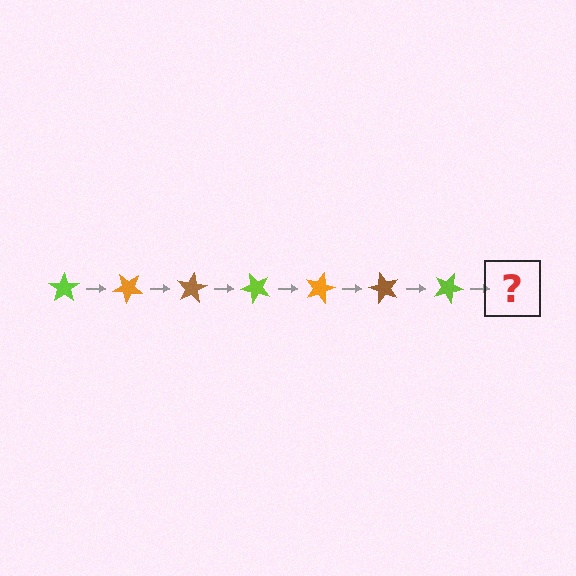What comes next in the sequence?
The next element should be an orange star, rotated 280 degrees from the start.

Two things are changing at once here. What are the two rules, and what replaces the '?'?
The two rules are that it rotates 40 degrees each step and the color cycles through lime, orange, and brown. The '?' should be an orange star, rotated 280 degrees from the start.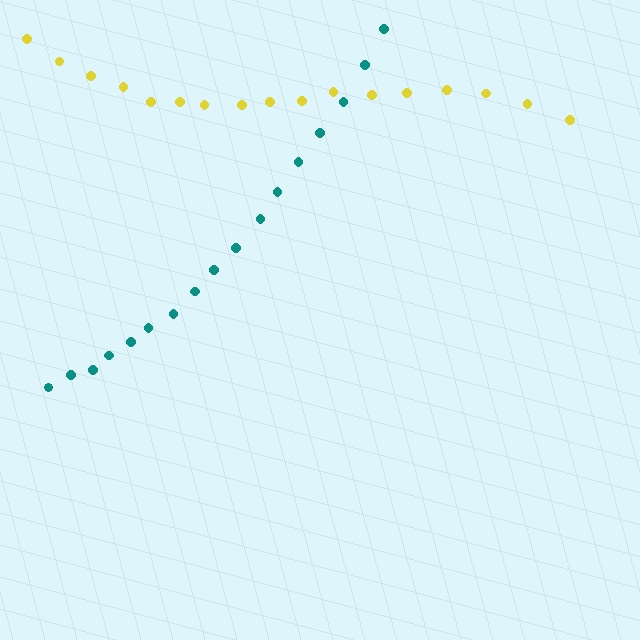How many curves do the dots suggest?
There are 2 distinct paths.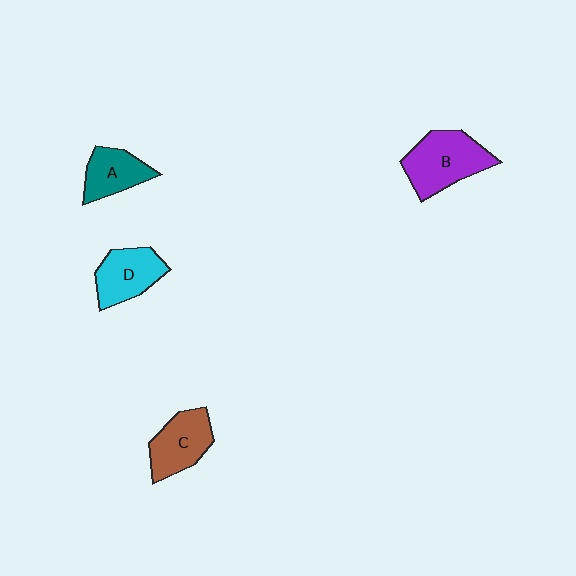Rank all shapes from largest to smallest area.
From largest to smallest: B (purple), C (brown), D (cyan), A (teal).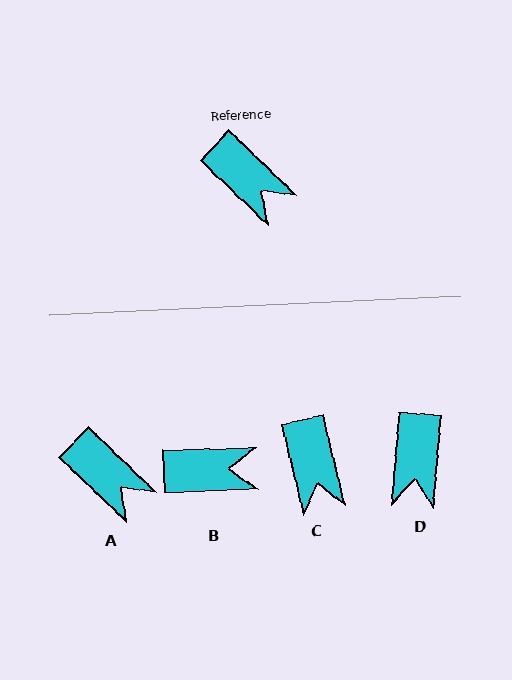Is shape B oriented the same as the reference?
No, it is off by about 46 degrees.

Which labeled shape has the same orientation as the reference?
A.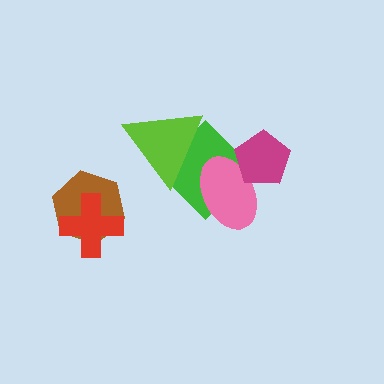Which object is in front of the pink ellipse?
The magenta pentagon is in front of the pink ellipse.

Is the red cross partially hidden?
No, no other shape covers it.